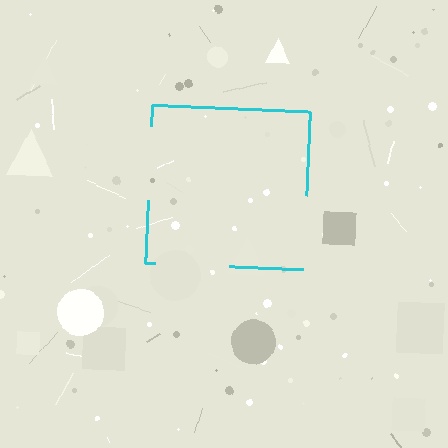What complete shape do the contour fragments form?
The contour fragments form a square.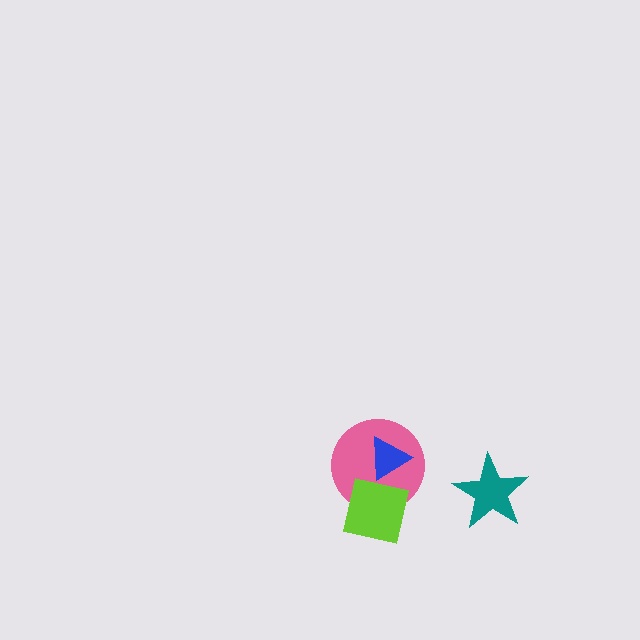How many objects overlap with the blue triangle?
2 objects overlap with the blue triangle.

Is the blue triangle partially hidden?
Yes, it is partially covered by another shape.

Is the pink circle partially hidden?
Yes, it is partially covered by another shape.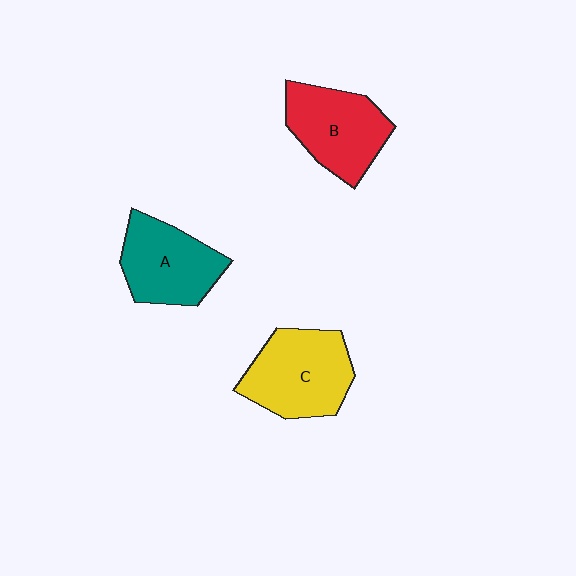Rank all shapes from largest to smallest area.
From largest to smallest: C (yellow), B (red), A (teal).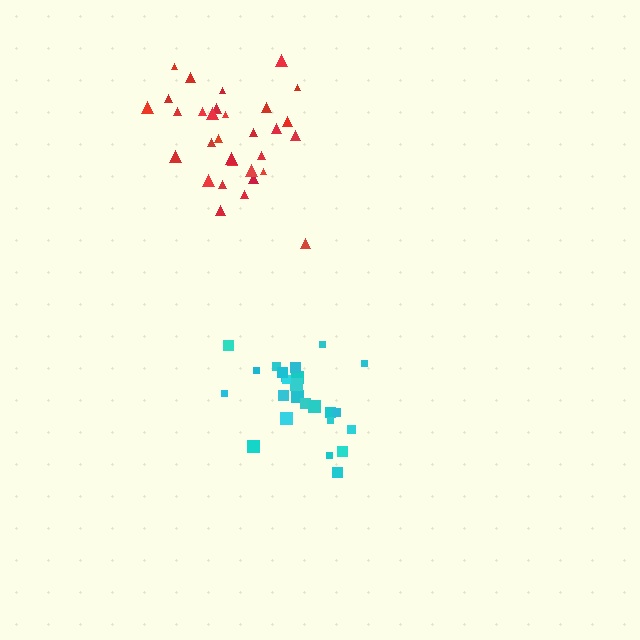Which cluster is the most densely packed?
Cyan.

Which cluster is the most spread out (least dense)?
Red.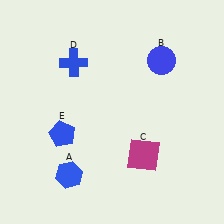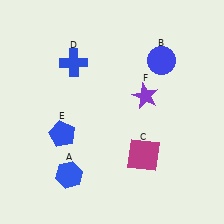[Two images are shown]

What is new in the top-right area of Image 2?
A purple star (F) was added in the top-right area of Image 2.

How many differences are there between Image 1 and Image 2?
There is 1 difference between the two images.